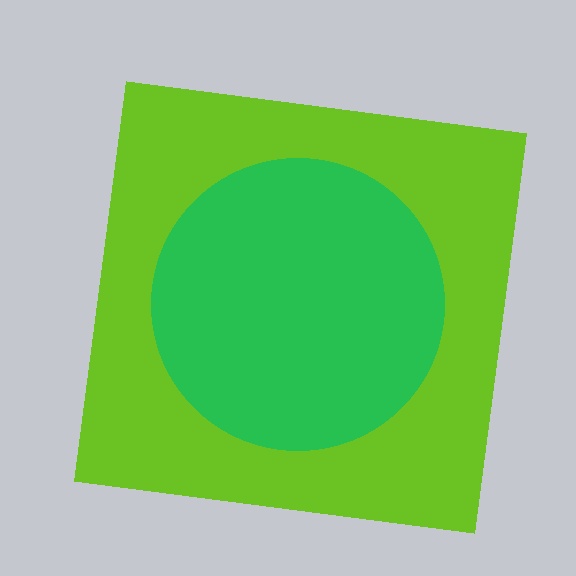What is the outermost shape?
The lime square.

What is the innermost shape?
The green circle.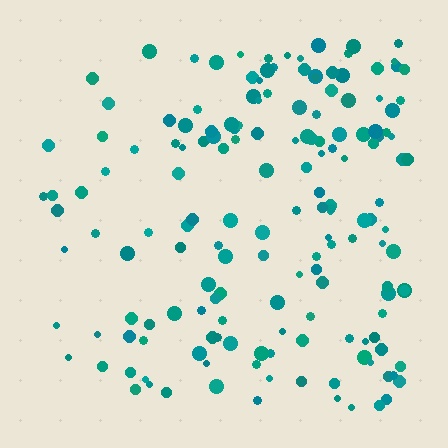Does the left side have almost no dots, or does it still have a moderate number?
Still a moderate number, just noticeably fewer than the right.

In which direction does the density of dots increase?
From left to right, with the right side densest.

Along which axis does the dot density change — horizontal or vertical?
Horizontal.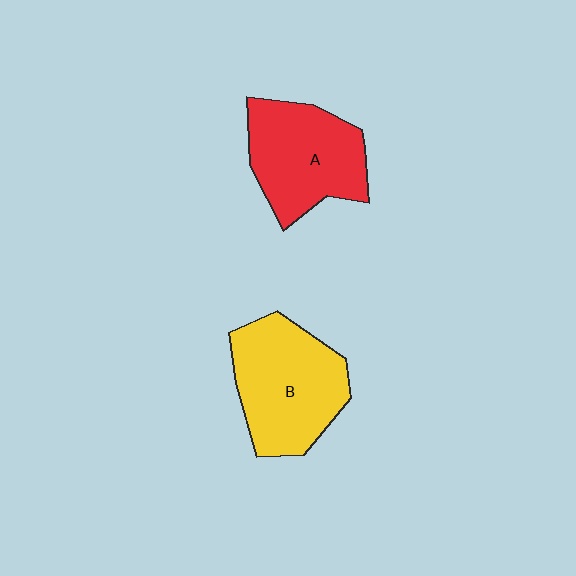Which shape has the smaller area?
Shape A (red).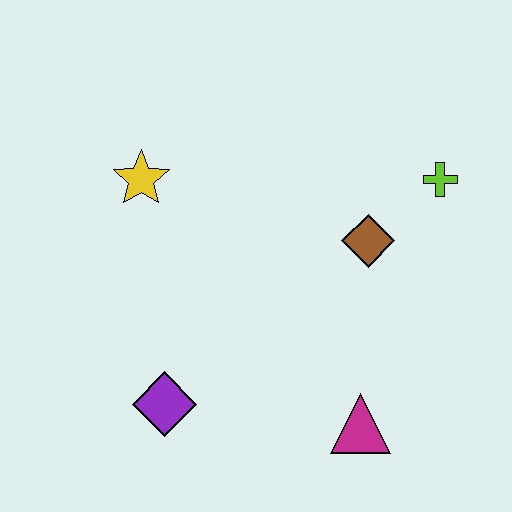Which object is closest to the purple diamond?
The magenta triangle is closest to the purple diamond.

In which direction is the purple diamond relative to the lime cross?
The purple diamond is to the left of the lime cross.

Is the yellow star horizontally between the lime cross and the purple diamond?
No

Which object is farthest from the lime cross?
The purple diamond is farthest from the lime cross.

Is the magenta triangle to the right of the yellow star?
Yes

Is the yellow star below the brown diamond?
No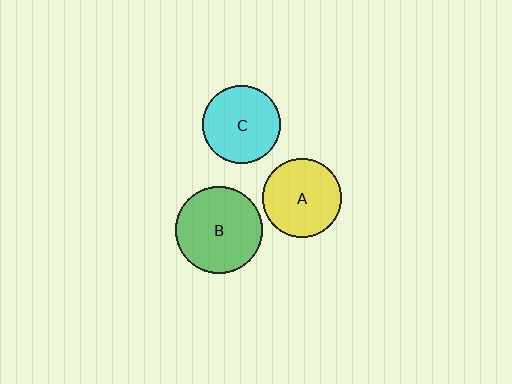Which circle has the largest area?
Circle B (green).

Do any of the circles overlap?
No, none of the circles overlap.